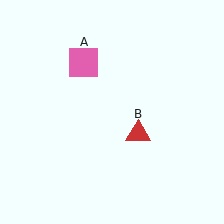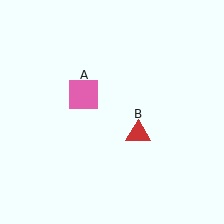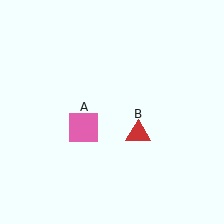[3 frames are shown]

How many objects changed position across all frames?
1 object changed position: pink square (object A).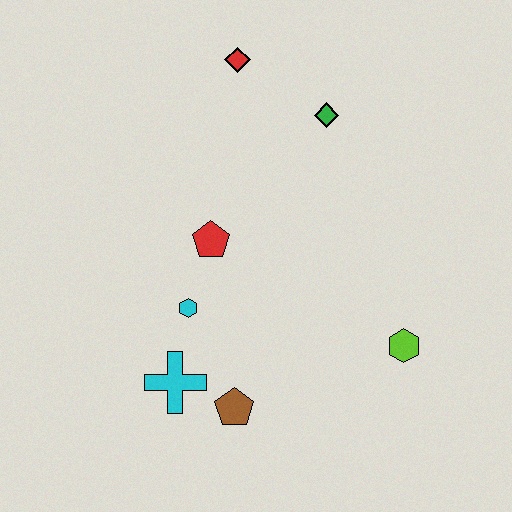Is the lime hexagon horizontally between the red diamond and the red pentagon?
No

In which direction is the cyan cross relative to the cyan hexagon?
The cyan cross is below the cyan hexagon.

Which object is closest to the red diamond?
The green diamond is closest to the red diamond.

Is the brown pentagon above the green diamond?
No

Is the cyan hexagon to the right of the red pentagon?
No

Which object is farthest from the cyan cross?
The red diamond is farthest from the cyan cross.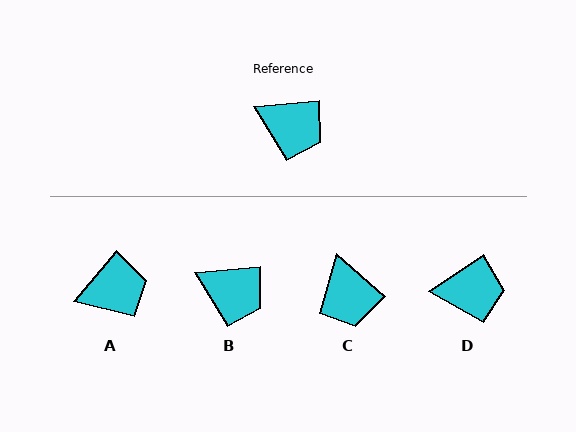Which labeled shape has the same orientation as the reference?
B.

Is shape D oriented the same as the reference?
No, it is off by about 29 degrees.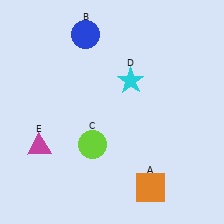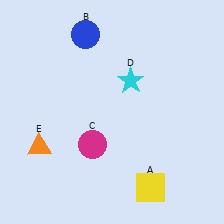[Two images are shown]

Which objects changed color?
A changed from orange to yellow. C changed from lime to magenta. E changed from magenta to orange.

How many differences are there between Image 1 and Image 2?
There are 3 differences between the two images.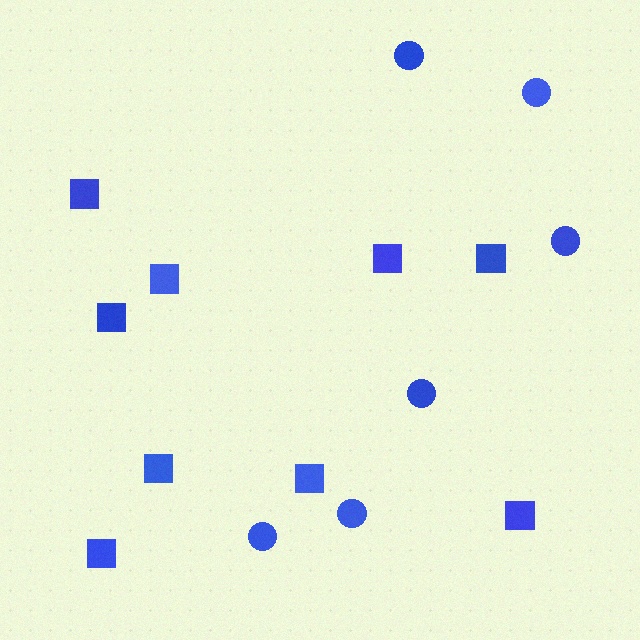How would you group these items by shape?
There are 2 groups: one group of squares (9) and one group of circles (6).